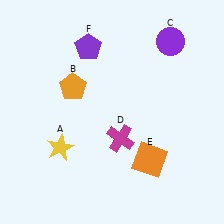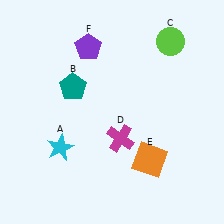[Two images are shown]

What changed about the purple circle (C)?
In Image 1, C is purple. In Image 2, it changed to lime.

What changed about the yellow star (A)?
In Image 1, A is yellow. In Image 2, it changed to cyan.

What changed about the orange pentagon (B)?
In Image 1, B is orange. In Image 2, it changed to teal.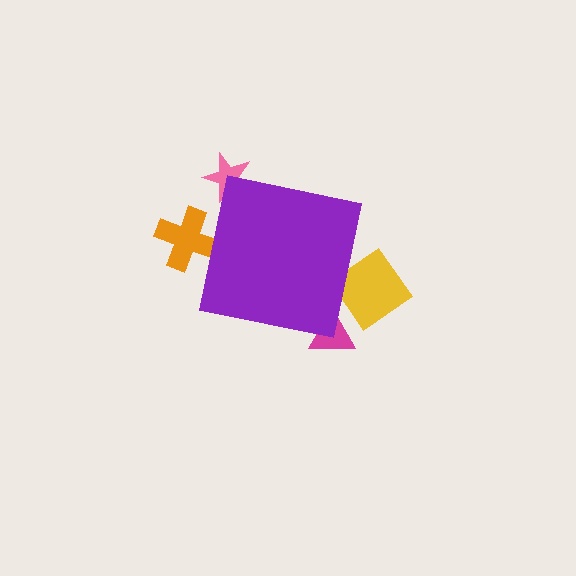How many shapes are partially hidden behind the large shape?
4 shapes are partially hidden.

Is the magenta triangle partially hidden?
Yes, the magenta triangle is partially hidden behind the purple square.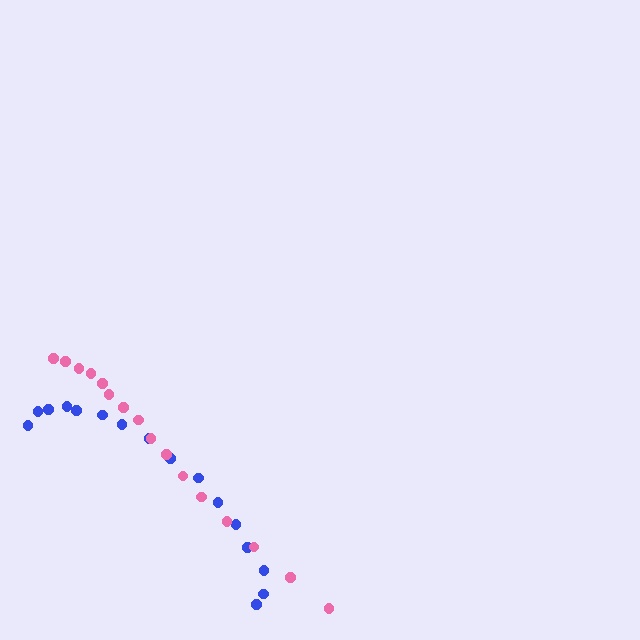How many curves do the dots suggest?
There are 2 distinct paths.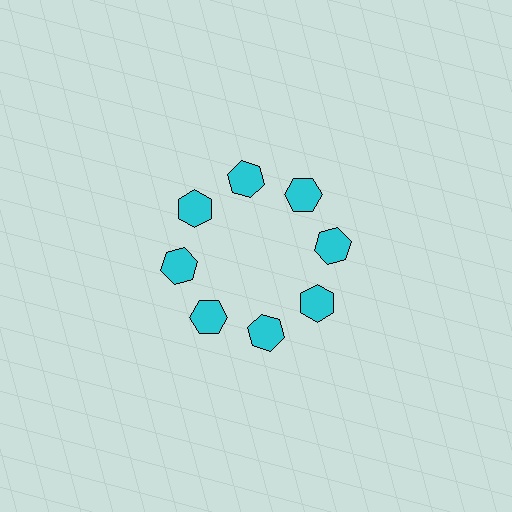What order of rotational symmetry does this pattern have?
This pattern has 8-fold rotational symmetry.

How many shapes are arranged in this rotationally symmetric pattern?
There are 8 shapes, arranged in 8 groups of 1.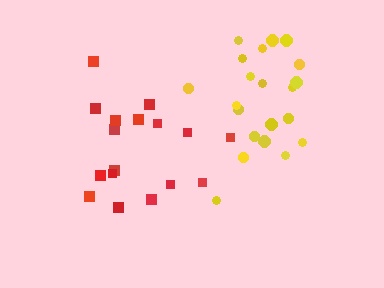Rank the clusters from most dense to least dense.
yellow, red.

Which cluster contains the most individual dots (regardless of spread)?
Yellow (22).